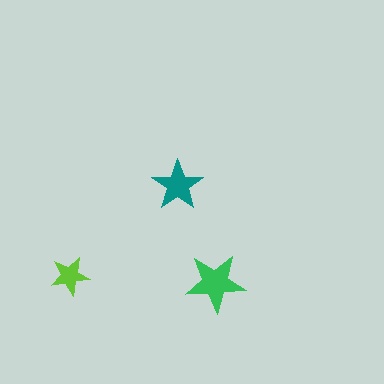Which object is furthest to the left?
The lime star is leftmost.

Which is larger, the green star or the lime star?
The green one.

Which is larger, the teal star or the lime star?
The teal one.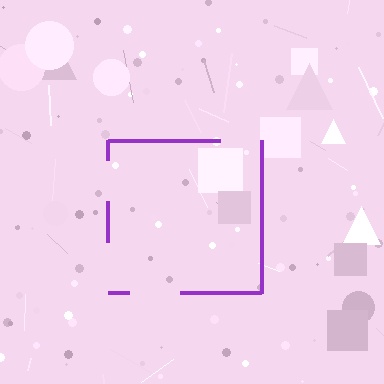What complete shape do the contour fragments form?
The contour fragments form a square.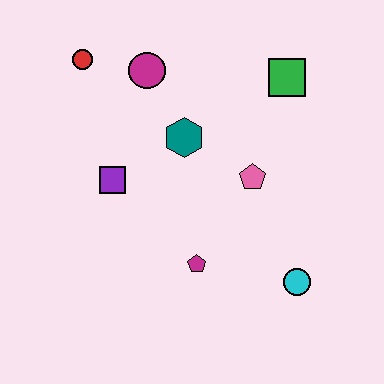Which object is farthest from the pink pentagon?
The red circle is farthest from the pink pentagon.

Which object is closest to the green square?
The pink pentagon is closest to the green square.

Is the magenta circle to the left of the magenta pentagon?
Yes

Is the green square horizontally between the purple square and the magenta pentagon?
No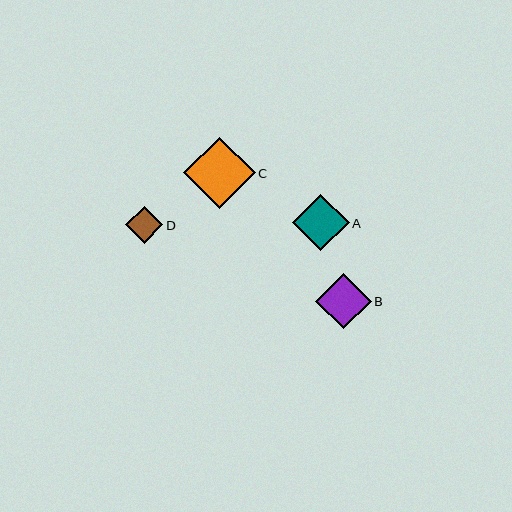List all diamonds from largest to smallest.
From largest to smallest: C, A, B, D.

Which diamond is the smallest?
Diamond D is the smallest with a size of approximately 37 pixels.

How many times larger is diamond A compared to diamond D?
Diamond A is approximately 1.5 times the size of diamond D.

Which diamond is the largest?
Diamond C is the largest with a size of approximately 71 pixels.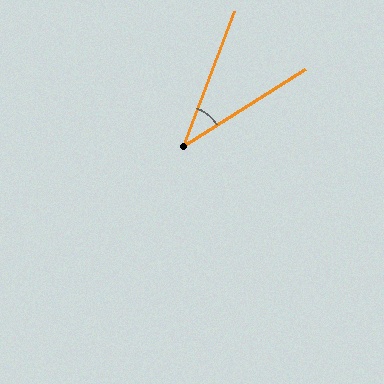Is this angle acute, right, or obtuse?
It is acute.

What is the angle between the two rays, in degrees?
Approximately 37 degrees.